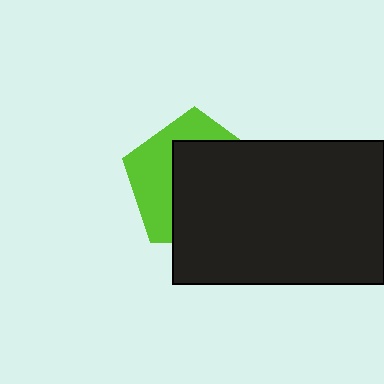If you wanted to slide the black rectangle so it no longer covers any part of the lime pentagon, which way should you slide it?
Slide it toward the lower-right — that is the most direct way to separate the two shapes.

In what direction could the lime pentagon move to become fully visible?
The lime pentagon could move toward the upper-left. That would shift it out from behind the black rectangle entirely.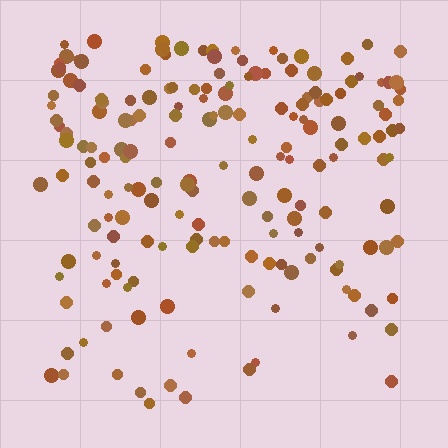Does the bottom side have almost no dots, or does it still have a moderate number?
Still a moderate number, just noticeably fewer than the top.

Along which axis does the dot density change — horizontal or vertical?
Vertical.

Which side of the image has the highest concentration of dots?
The top.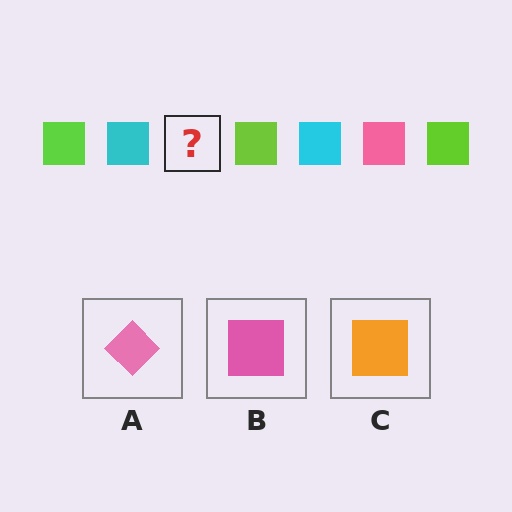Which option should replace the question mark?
Option B.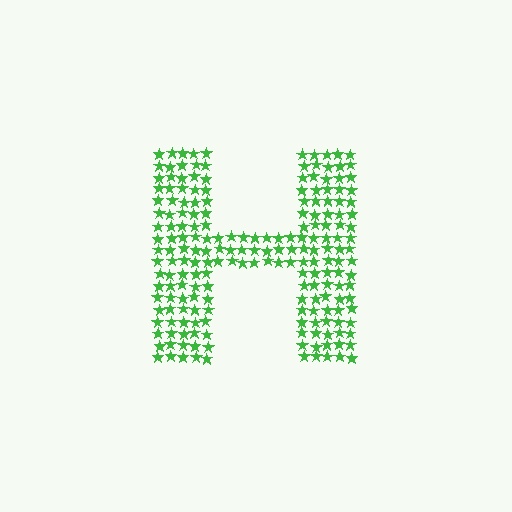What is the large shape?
The large shape is the letter H.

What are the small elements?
The small elements are stars.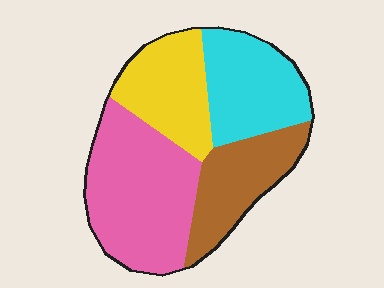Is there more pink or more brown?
Pink.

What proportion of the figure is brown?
Brown covers around 20% of the figure.